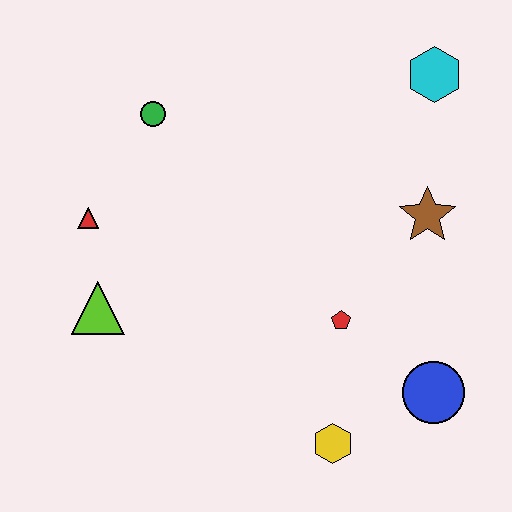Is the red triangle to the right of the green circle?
No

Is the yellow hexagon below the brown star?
Yes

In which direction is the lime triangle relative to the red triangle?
The lime triangle is below the red triangle.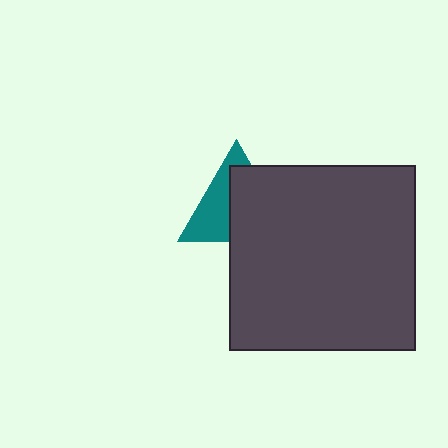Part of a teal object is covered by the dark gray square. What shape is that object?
It is a triangle.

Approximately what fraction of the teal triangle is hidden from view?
Roughly 55% of the teal triangle is hidden behind the dark gray square.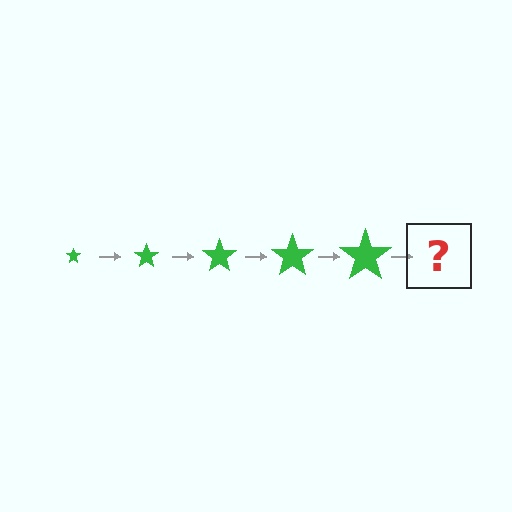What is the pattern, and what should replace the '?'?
The pattern is that the star gets progressively larger each step. The '?' should be a green star, larger than the previous one.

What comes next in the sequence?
The next element should be a green star, larger than the previous one.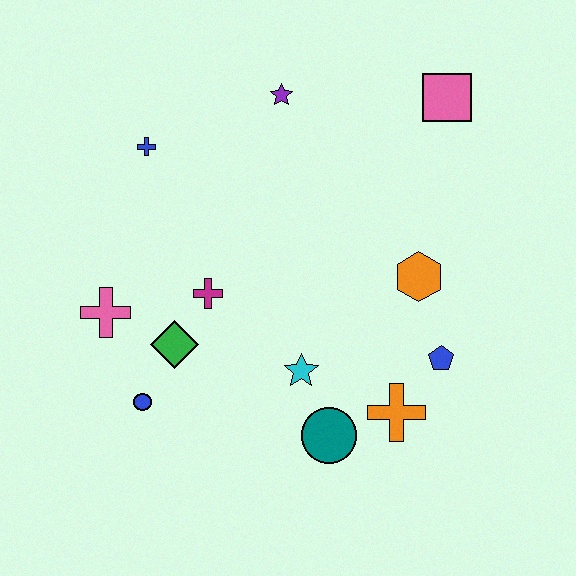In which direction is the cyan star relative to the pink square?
The cyan star is below the pink square.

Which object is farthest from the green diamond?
The pink square is farthest from the green diamond.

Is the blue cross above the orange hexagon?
Yes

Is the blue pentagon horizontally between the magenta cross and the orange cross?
No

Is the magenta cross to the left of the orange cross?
Yes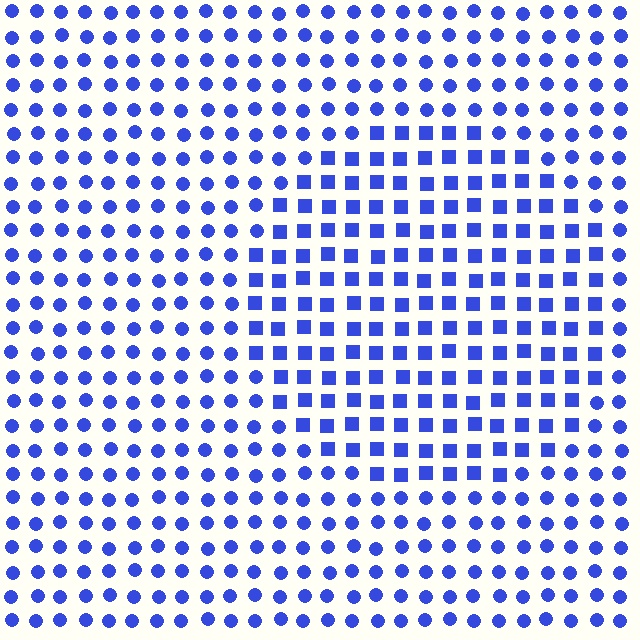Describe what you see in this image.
The image is filled with small blue elements arranged in a uniform grid. A circle-shaped region contains squares, while the surrounding area contains circles. The boundary is defined purely by the change in element shape.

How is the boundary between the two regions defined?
The boundary is defined by a change in element shape: squares inside vs. circles outside. All elements share the same color and spacing.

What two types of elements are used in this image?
The image uses squares inside the circle region and circles outside it.